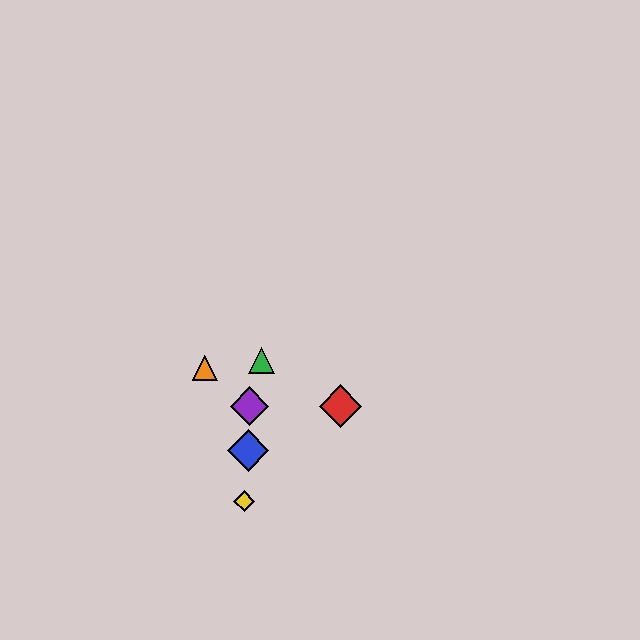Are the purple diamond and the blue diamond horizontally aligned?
No, the purple diamond is at y≈406 and the blue diamond is at y≈450.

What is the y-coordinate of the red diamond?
The red diamond is at y≈406.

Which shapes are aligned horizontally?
The red diamond, the purple diamond are aligned horizontally.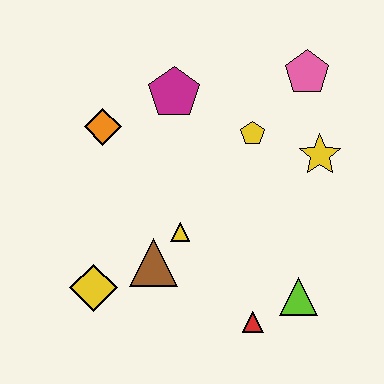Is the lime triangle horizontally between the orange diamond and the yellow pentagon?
No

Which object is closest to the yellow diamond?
The brown triangle is closest to the yellow diamond.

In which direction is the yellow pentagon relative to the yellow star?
The yellow pentagon is to the left of the yellow star.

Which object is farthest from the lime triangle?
The orange diamond is farthest from the lime triangle.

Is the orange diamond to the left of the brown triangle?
Yes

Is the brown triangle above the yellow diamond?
Yes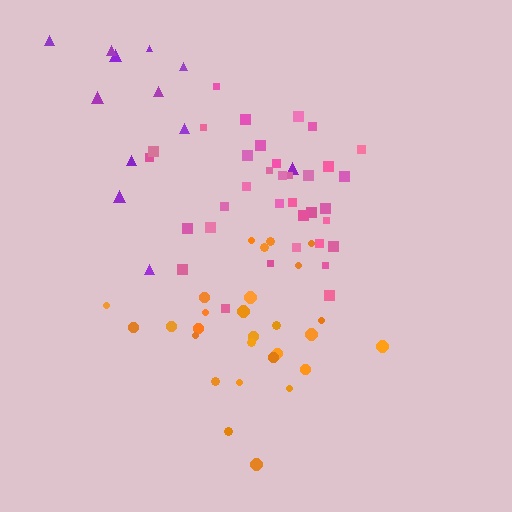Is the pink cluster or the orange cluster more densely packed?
Pink.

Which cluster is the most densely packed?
Pink.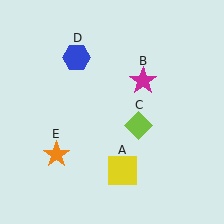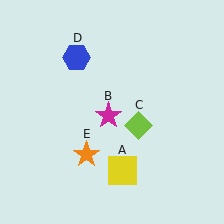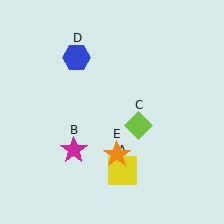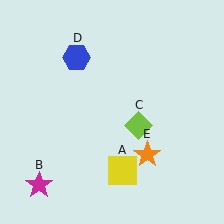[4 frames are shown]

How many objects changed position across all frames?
2 objects changed position: magenta star (object B), orange star (object E).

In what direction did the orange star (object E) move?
The orange star (object E) moved right.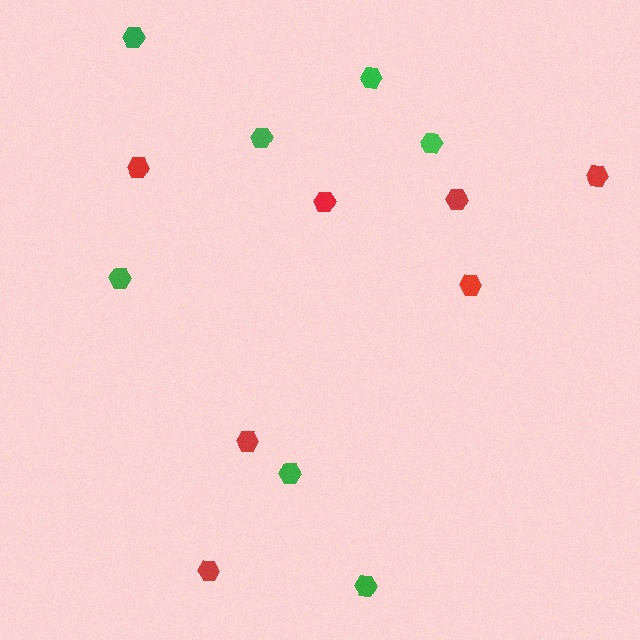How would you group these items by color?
There are 2 groups: one group of red hexagons (7) and one group of green hexagons (7).